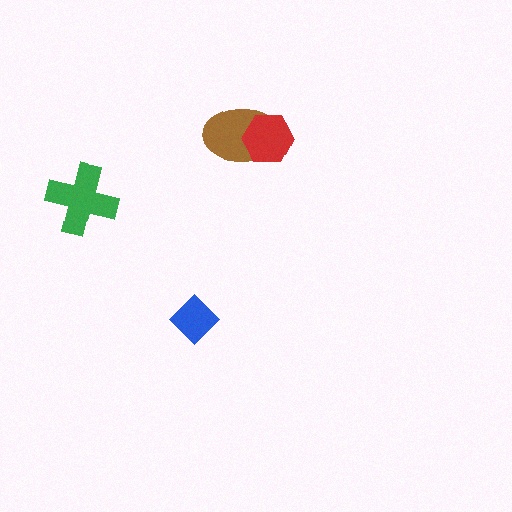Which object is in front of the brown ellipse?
The red hexagon is in front of the brown ellipse.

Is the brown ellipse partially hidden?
Yes, it is partially covered by another shape.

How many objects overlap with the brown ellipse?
1 object overlaps with the brown ellipse.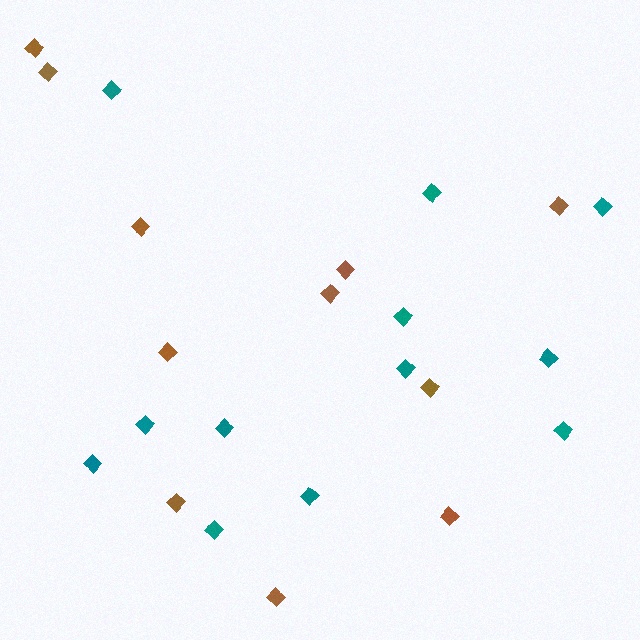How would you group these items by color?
There are 2 groups: one group of teal diamonds (12) and one group of brown diamonds (11).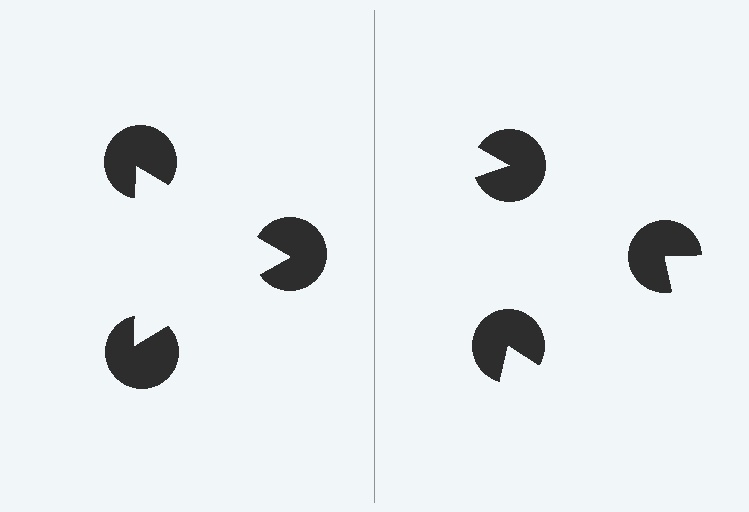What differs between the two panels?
The pac-man discs are positioned identically on both sides; only the wedge orientations differ. On the left they align to a triangle; on the right they are misaligned.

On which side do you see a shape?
An illusory triangle appears on the left side. On the right side the wedge cuts are rotated, so no coherent shape forms.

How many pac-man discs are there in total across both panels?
6 — 3 on each side.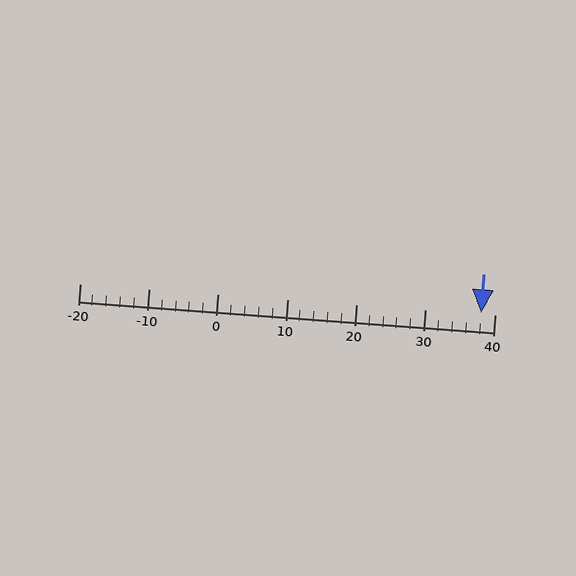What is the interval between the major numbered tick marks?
The major tick marks are spaced 10 units apart.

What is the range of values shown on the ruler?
The ruler shows values from -20 to 40.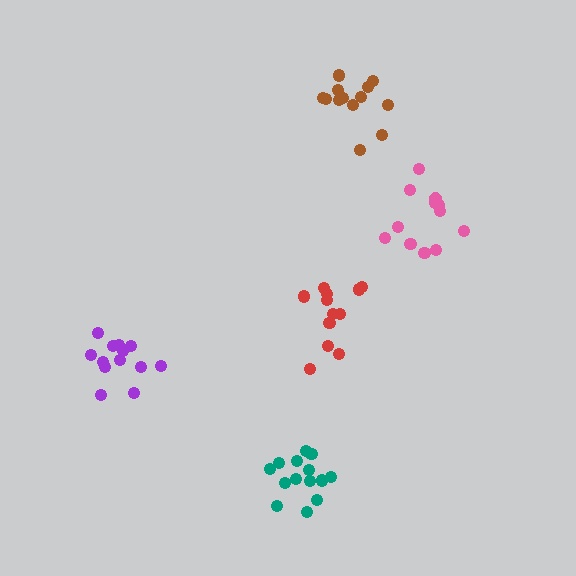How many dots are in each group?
Group 1: 12 dots, Group 2: 13 dots, Group 3: 12 dots, Group 4: 14 dots, Group 5: 13 dots (64 total).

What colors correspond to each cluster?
The clusters are colored: pink, brown, red, teal, purple.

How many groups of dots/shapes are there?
There are 5 groups.